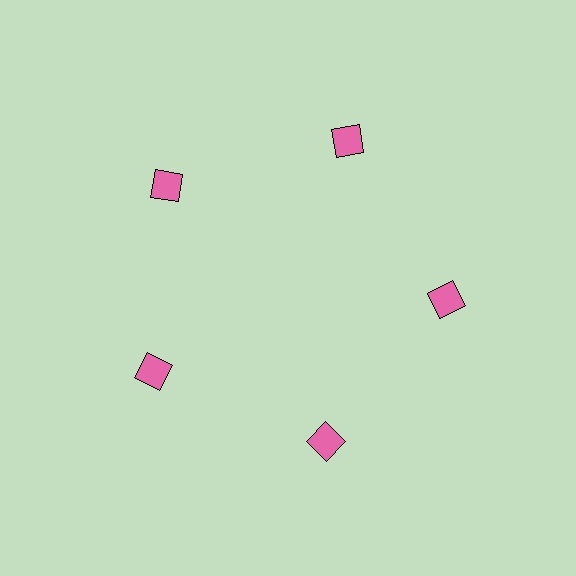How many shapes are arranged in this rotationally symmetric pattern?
There are 5 shapes, arranged in 5 groups of 1.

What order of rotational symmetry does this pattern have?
This pattern has 5-fold rotational symmetry.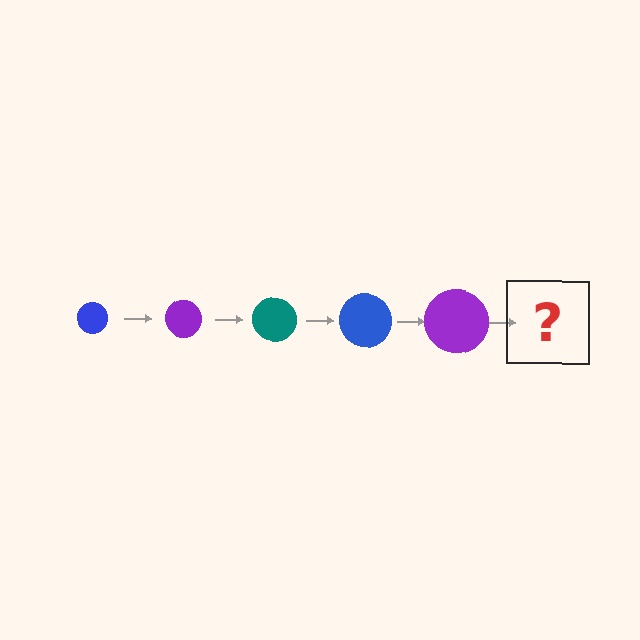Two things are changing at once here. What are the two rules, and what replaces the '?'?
The two rules are that the circle grows larger each step and the color cycles through blue, purple, and teal. The '?' should be a teal circle, larger than the previous one.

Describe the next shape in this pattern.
It should be a teal circle, larger than the previous one.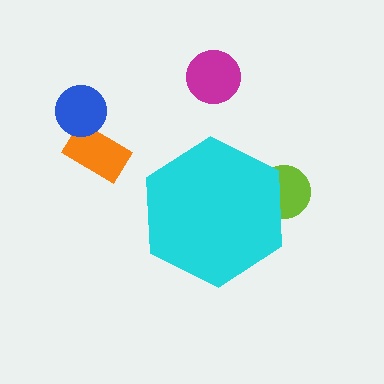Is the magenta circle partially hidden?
No, the magenta circle is fully visible.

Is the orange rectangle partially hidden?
No, the orange rectangle is fully visible.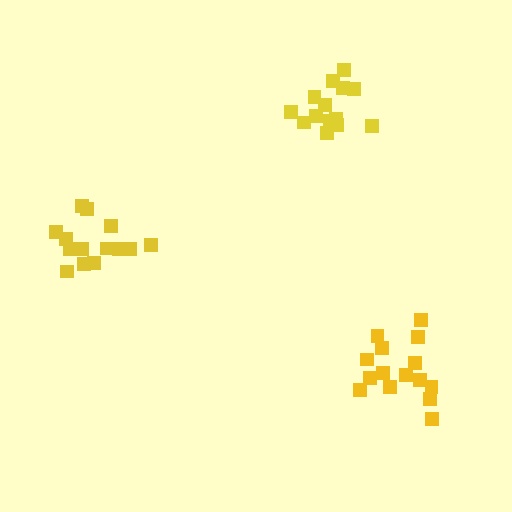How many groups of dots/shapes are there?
There are 3 groups.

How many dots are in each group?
Group 1: 14 dots, Group 2: 15 dots, Group 3: 14 dots (43 total).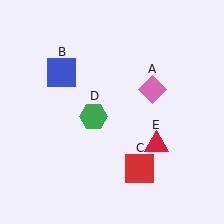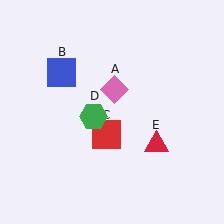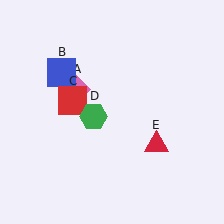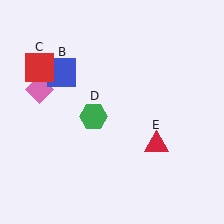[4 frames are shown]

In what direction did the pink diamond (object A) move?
The pink diamond (object A) moved left.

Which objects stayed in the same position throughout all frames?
Blue square (object B) and green hexagon (object D) and red triangle (object E) remained stationary.